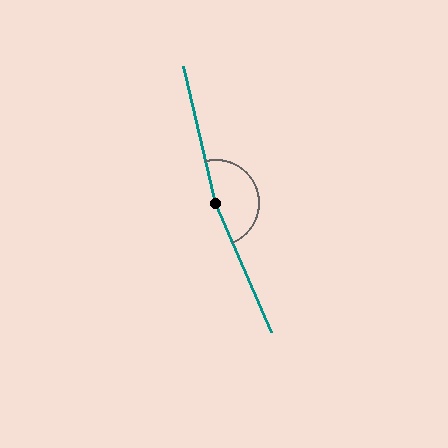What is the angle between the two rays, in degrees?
Approximately 170 degrees.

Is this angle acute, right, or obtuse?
It is obtuse.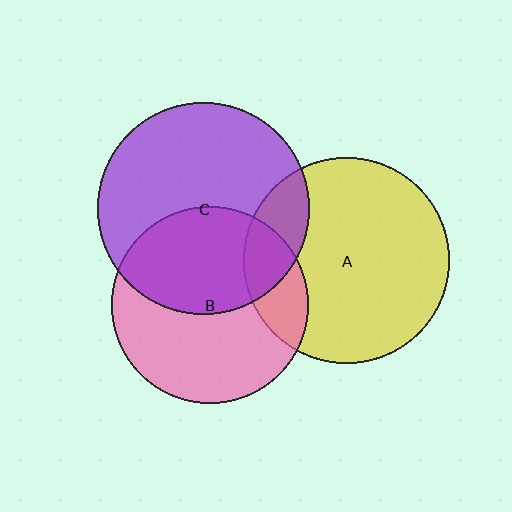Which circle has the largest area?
Circle C (purple).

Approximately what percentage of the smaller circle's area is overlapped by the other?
Approximately 15%.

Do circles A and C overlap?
Yes.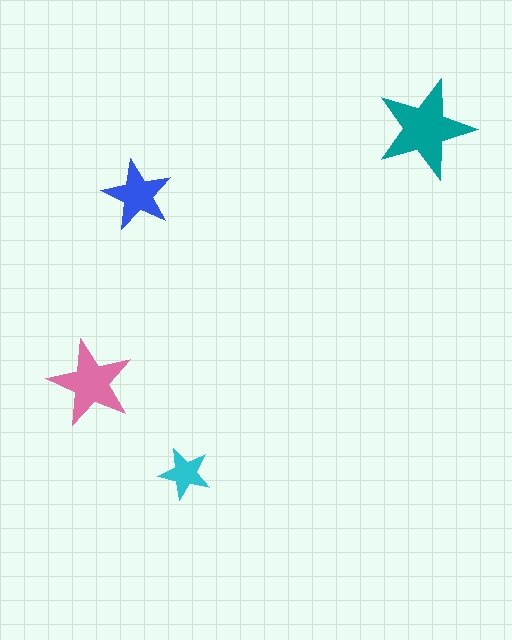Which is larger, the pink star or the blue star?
The pink one.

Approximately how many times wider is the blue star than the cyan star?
About 1.5 times wider.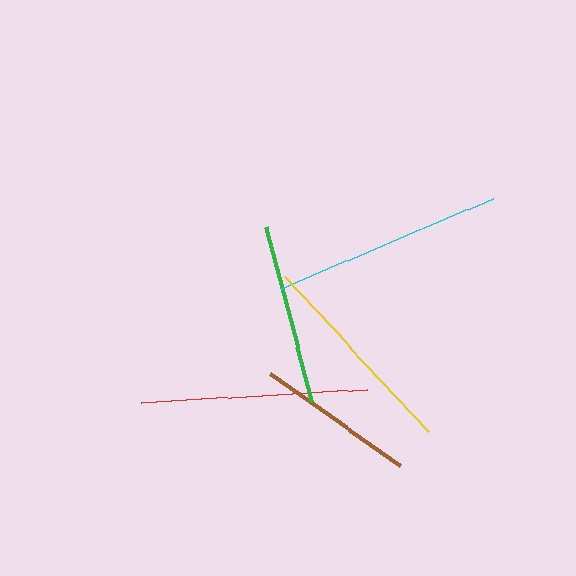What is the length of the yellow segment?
The yellow segment is approximately 212 pixels long.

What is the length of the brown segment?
The brown segment is approximately 158 pixels long.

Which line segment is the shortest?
The brown line is the shortest at approximately 158 pixels.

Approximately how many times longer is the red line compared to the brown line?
The red line is approximately 1.4 times the length of the brown line.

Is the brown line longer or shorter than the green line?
The green line is longer than the brown line.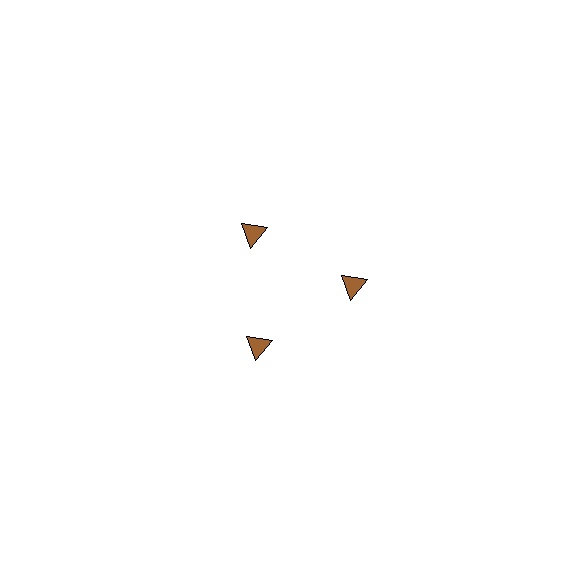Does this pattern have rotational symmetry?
Yes, this pattern has 3-fold rotational symmetry. It looks the same after rotating 120 degrees around the center.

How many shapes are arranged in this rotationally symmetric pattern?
There are 3 shapes, arranged in 3 groups of 1.